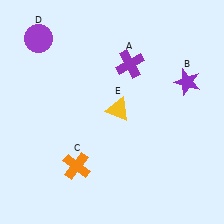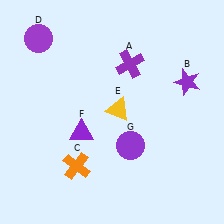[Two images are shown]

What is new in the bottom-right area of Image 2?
A purple circle (G) was added in the bottom-right area of Image 2.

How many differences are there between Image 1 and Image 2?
There are 2 differences between the two images.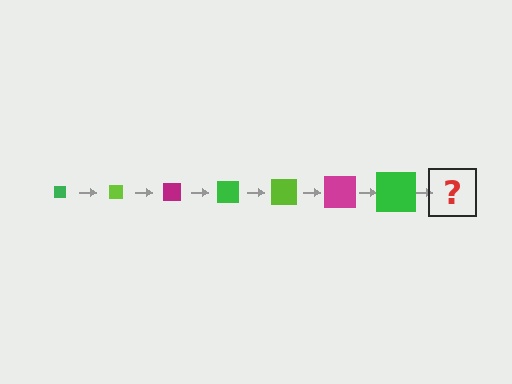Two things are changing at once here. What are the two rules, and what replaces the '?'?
The two rules are that the square grows larger each step and the color cycles through green, lime, and magenta. The '?' should be a lime square, larger than the previous one.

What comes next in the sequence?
The next element should be a lime square, larger than the previous one.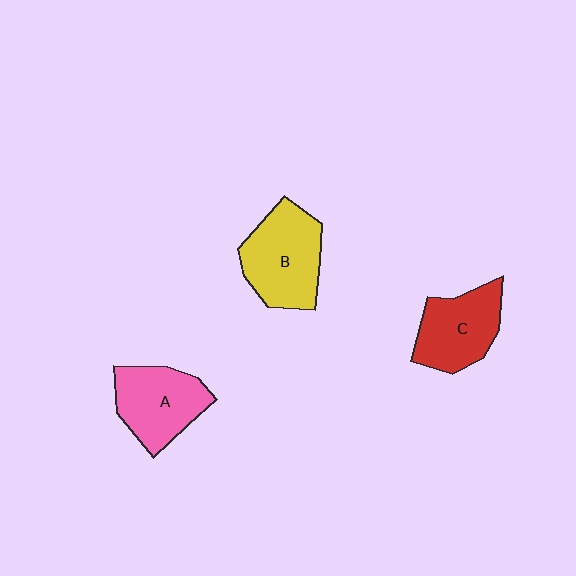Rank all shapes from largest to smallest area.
From largest to smallest: B (yellow), A (pink), C (red).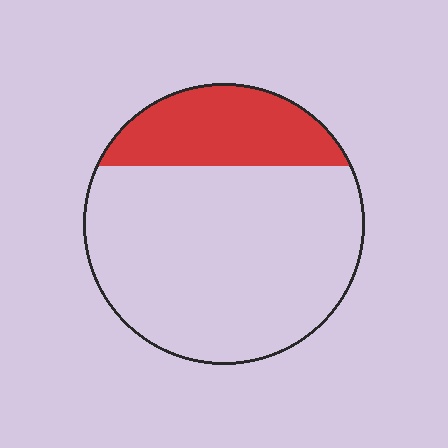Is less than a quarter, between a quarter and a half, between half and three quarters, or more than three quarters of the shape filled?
Less than a quarter.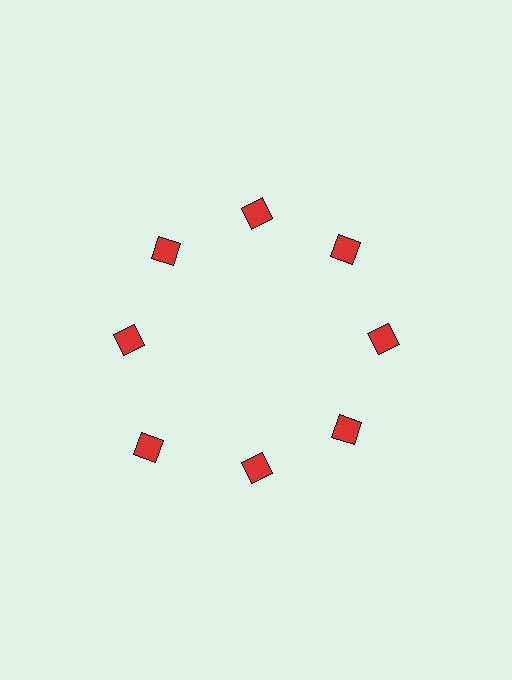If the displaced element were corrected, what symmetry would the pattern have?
It would have 8-fold rotational symmetry — the pattern would map onto itself every 45 degrees.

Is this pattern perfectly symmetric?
No. The 8 red squares are arranged in a ring, but one element near the 8 o'clock position is pushed outward from the center, breaking the 8-fold rotational symmetry.